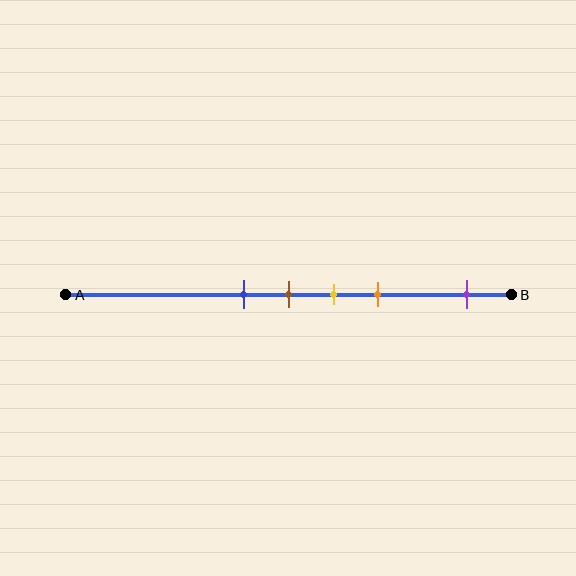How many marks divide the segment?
There are 5 marks dividing the segment.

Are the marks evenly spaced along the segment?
No, the marks are not evenly spaced.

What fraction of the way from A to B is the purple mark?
The purple mark is approximately 90% (0.9) of the way from A to B.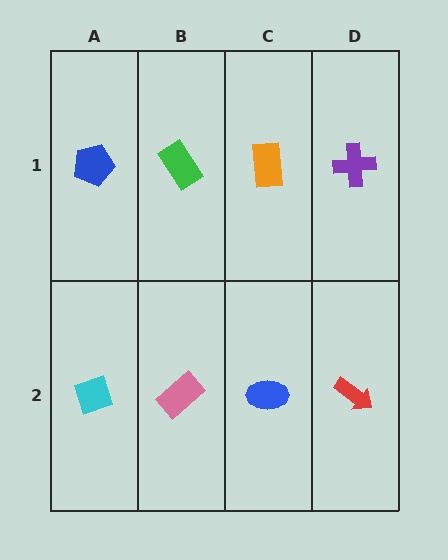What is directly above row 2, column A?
A blue pentagon.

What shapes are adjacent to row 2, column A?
A blue pentagon (row 1, column A), a pink rectangle (row 2, column B).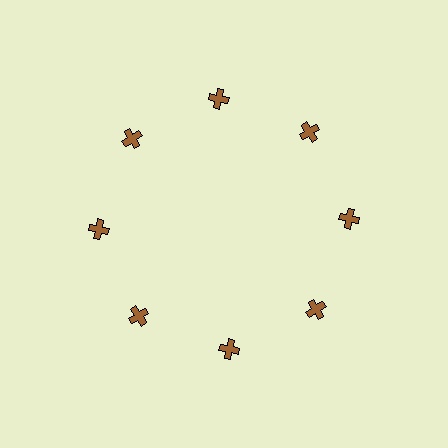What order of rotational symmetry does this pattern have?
This pattern has 8-fold rotational symmetry.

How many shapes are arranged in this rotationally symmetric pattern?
There are 8 shapes, arranged in 8 groups of 1.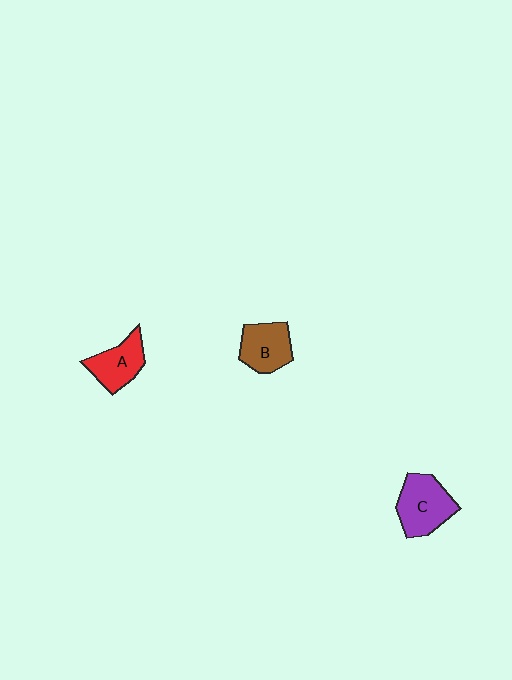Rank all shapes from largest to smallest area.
From largest to smallest: C (purple), B (brown), A (red).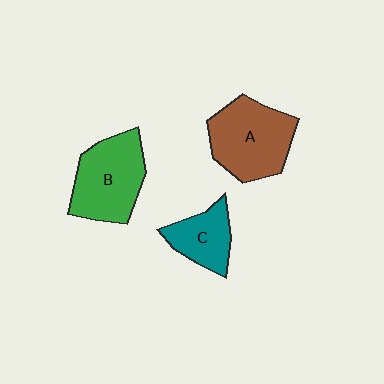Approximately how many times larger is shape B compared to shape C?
Approximately 1.7 times.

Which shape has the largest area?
Shape A (brown).